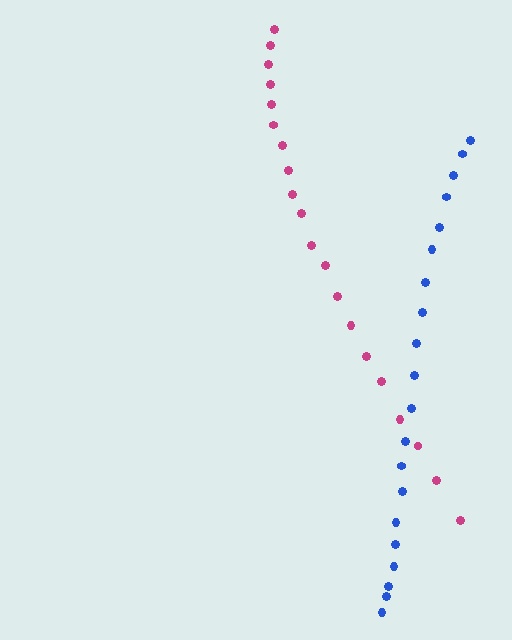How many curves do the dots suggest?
There are 2 distinct paths.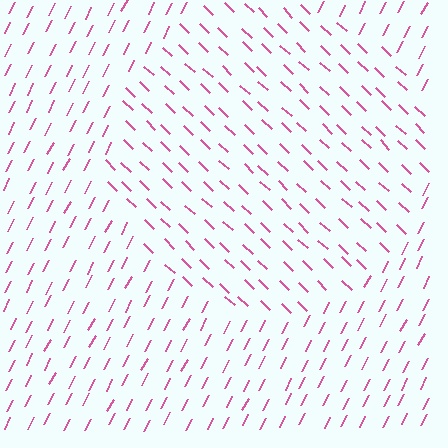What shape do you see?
I see a circle.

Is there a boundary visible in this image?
Yes, there is a texture boundary formed by a change in line orientation.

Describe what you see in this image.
The image is filled with small pink line segments. A circle region in the image has lines oriented differently from the surrounding lines, creating a visible texture boundary.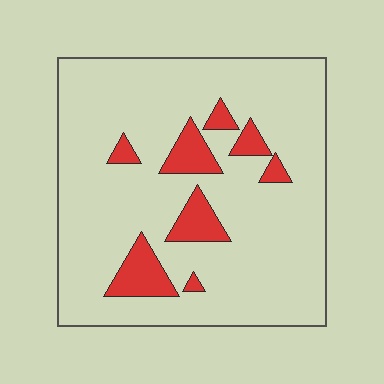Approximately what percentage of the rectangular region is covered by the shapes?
Approximately 15%.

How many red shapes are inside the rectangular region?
8.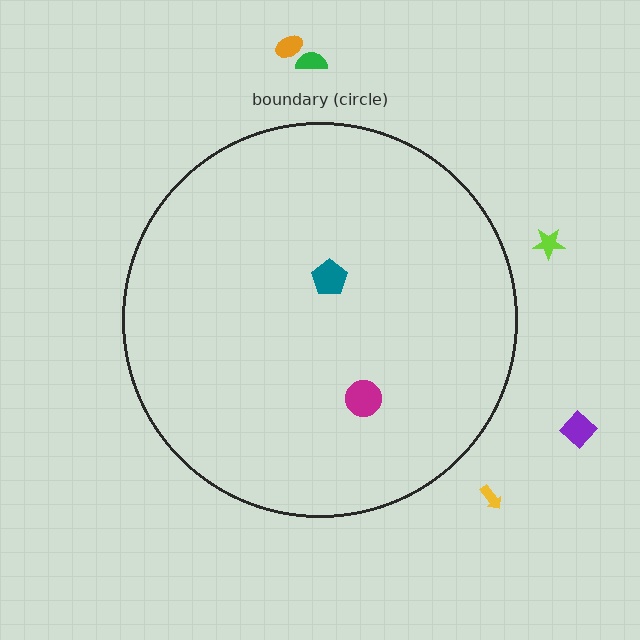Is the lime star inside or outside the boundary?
Outside.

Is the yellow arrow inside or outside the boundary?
Outside.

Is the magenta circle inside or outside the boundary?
Inside.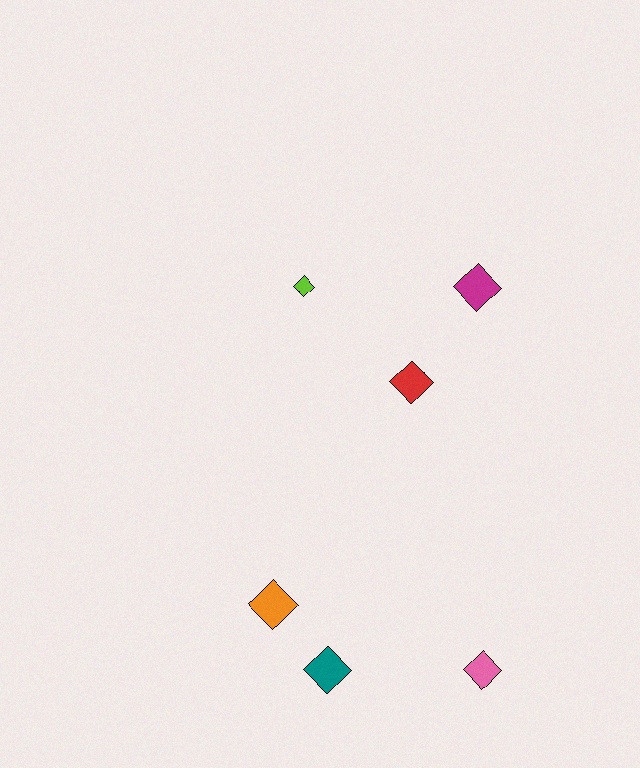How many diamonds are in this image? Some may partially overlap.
There are 6 diamonds.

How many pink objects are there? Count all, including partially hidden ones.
There is 1 pink object.